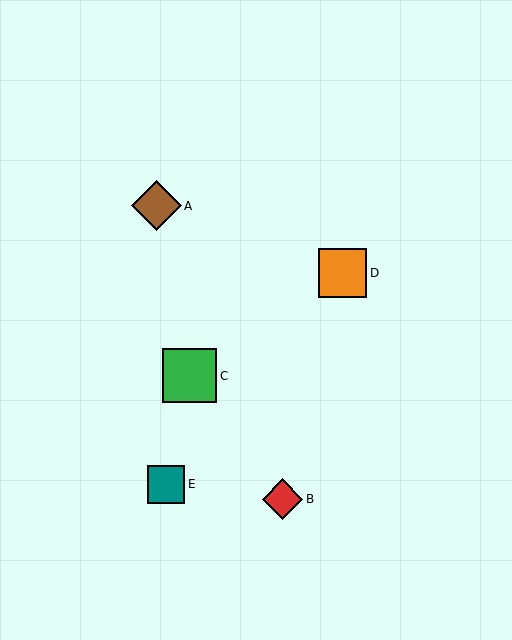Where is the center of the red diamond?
The center of the red diamond is at (283, 499).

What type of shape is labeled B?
Shape B is a red diamond.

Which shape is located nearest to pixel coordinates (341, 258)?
The orange square (labeled D) at (342, 273) is nearest to that location.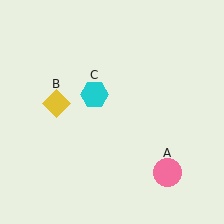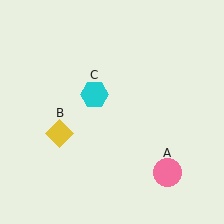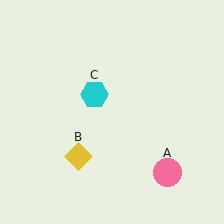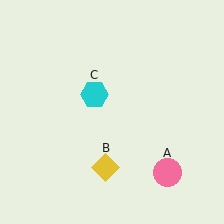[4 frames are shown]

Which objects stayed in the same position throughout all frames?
Pink circle (object A) and cyan hexagon (object C) remained stationary.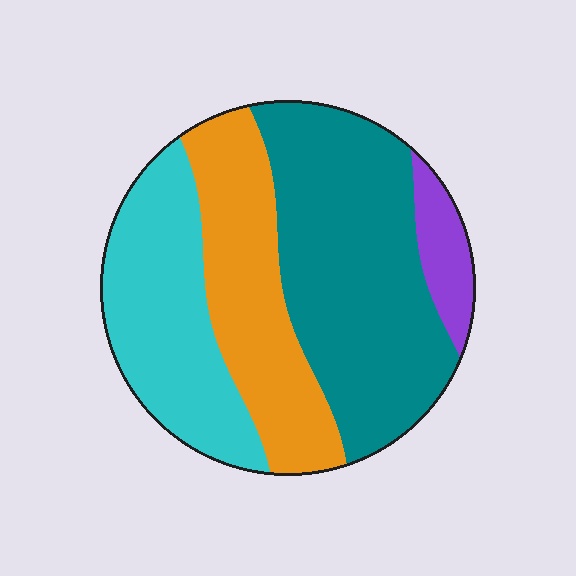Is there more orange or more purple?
Orange.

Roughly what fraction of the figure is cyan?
Cyan covers about 25% of the figure.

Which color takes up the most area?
Teal, at roughly 40%.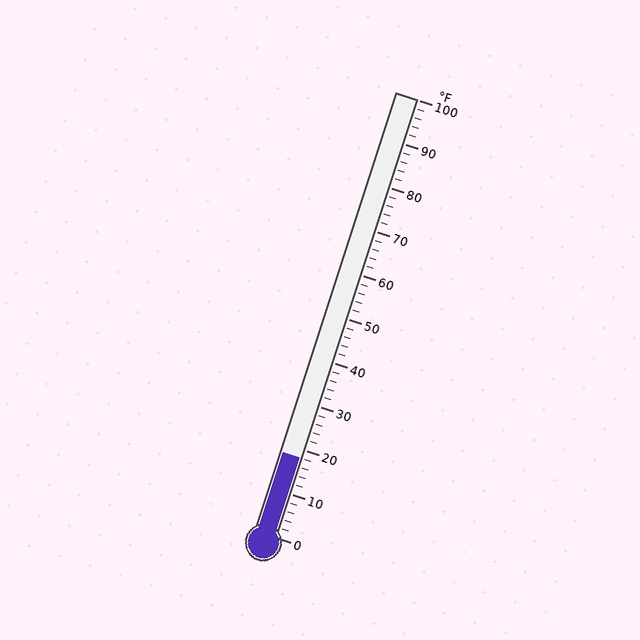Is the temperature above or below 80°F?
The temperature is below 80°F.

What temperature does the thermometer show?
The thermometer shows approximately 18°F.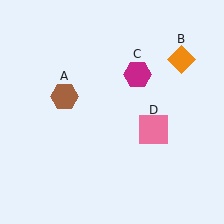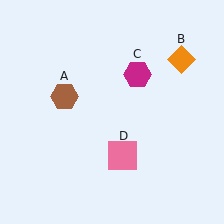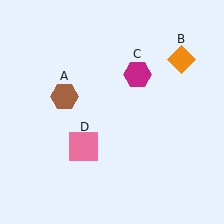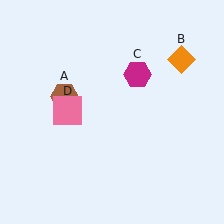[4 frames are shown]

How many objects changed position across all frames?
1 object changed position: pink square (object D).